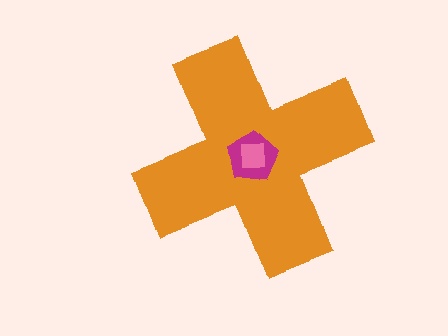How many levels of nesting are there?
3.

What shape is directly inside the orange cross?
The magenta pentagon.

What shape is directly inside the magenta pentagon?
The pink square.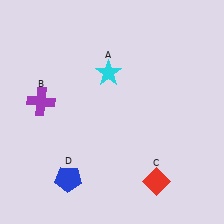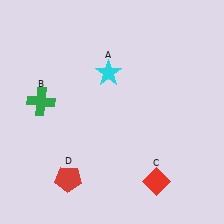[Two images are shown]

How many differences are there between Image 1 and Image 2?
There are 2 differences between the two images.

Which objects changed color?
B changed from purple to green. D changed from blue to red.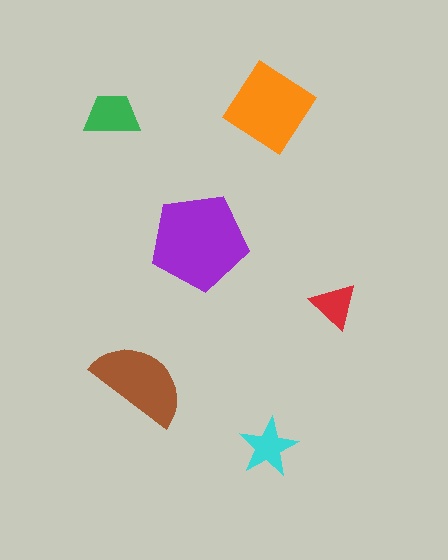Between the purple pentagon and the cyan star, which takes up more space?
The purple pentagon.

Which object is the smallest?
The red triangle.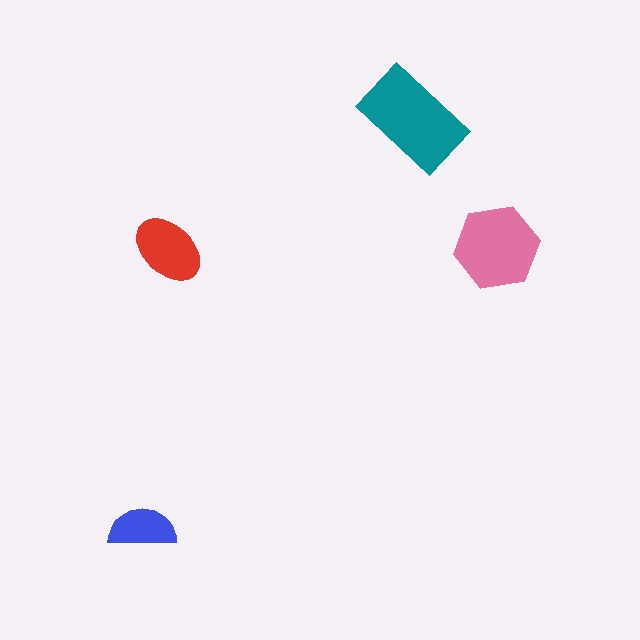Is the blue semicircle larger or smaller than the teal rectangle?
Smaller.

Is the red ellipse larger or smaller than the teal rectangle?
Smaller.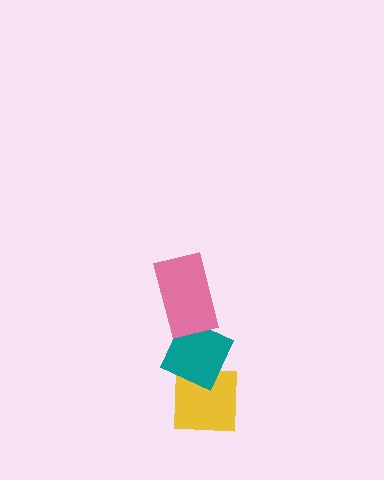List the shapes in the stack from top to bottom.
From top to bottom: the pink rectangle, the teal diamond, the yellow square.